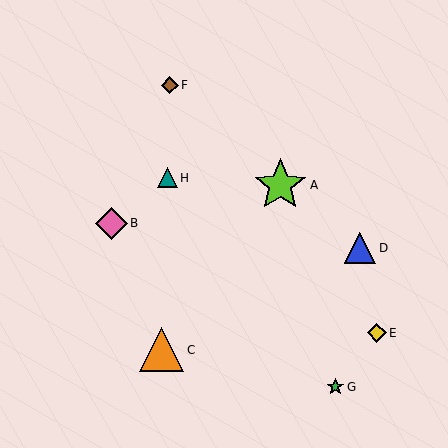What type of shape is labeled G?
Shape G is a green star.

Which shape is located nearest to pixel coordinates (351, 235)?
The blue triangle (labeled D) at (360, 248) is nearest to that location.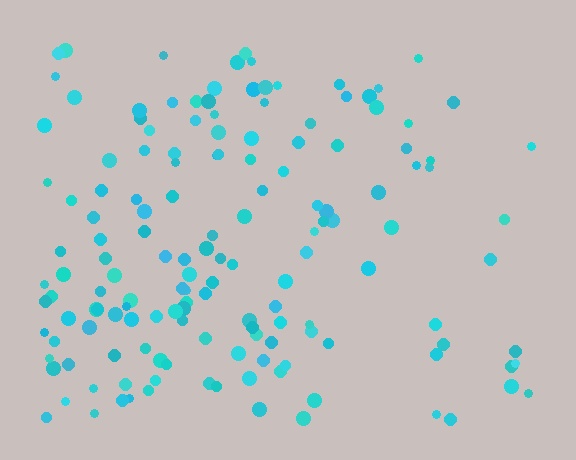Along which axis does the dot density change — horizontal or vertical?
Horizontal.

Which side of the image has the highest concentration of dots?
The left.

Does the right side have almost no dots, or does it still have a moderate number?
Still a moderate number, just noticeably fewer than the left.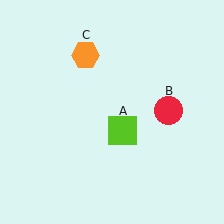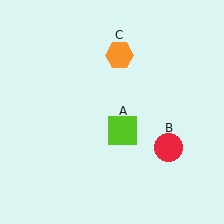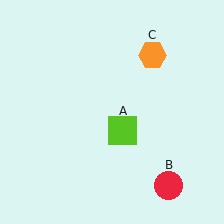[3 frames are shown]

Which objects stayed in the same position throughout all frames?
Lime square (object A) remained stationary.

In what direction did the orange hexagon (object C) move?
The orange hexagon (object C) moved right.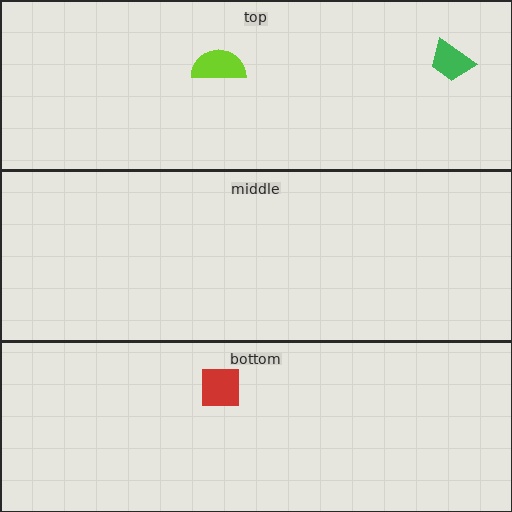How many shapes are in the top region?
2.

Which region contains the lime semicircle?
The top region.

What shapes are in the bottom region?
The red square.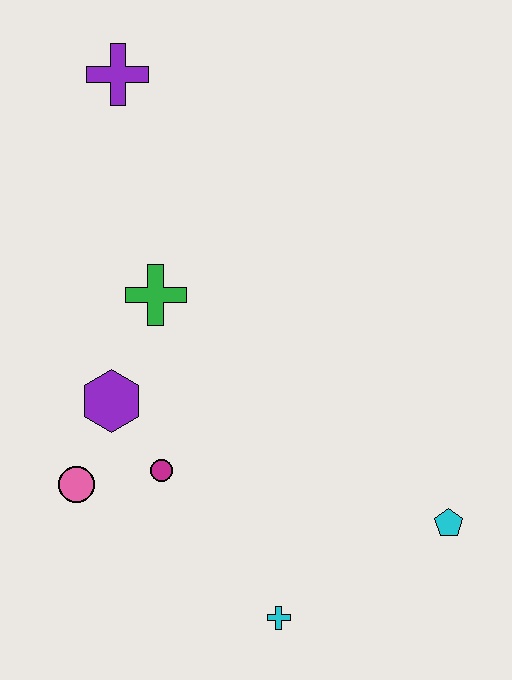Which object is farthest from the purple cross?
The cyan cross is farthest from the purple cross.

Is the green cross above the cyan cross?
Yes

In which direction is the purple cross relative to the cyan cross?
The purple cross is above the cyan cross.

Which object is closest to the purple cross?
The green cross is closest to the purple cross.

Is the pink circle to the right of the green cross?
No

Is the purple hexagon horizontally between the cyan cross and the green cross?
No